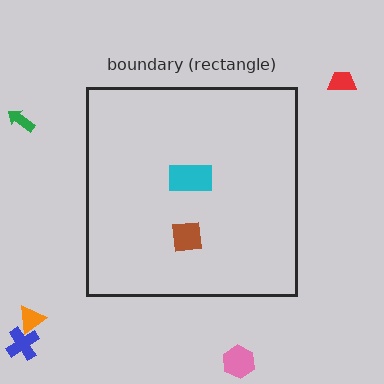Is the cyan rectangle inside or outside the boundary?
Inside.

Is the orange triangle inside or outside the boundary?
Outside.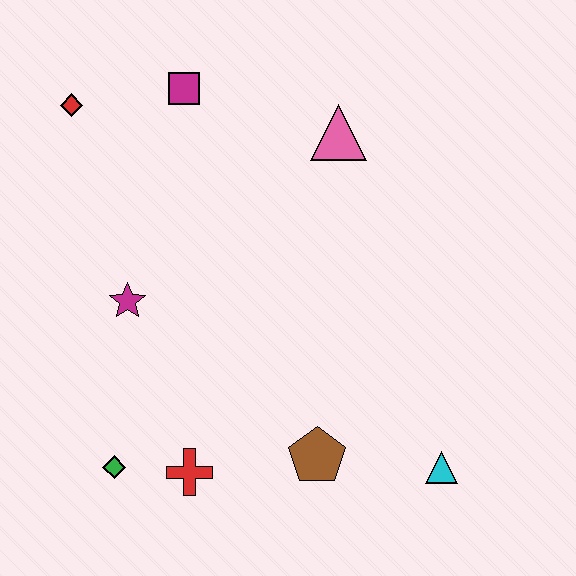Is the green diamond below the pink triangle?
Yes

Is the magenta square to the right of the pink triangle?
No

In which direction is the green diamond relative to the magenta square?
The green diamond is below the magenta square.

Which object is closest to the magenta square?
The red diamond is closest to the magenta square.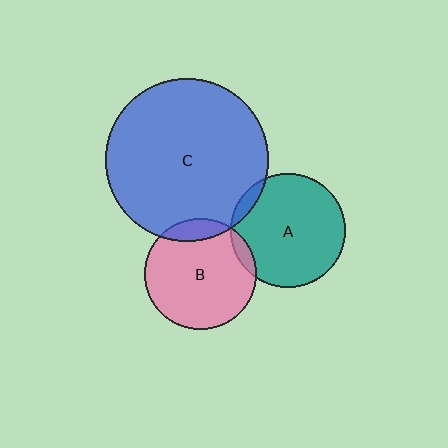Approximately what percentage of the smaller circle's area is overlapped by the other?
Approximately 5%.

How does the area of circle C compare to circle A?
Approximately 2.0 times.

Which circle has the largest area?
Circle C (blue).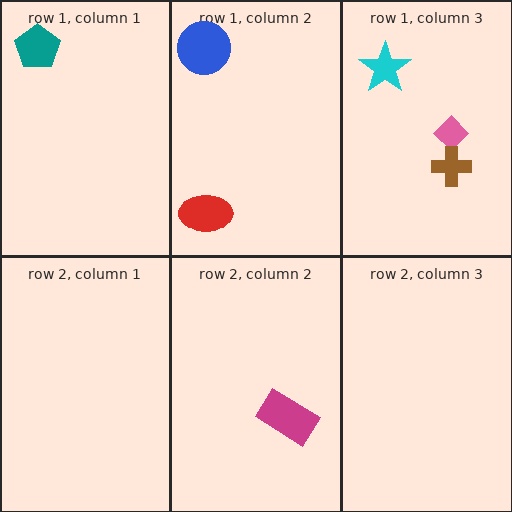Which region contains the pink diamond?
The row 1, column 3 region.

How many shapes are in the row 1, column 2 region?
2.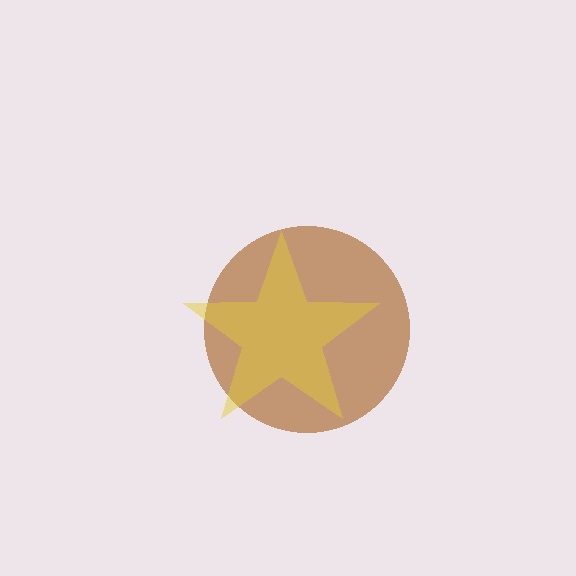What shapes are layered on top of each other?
The layered shapes are: a brown circle, a yellow star.